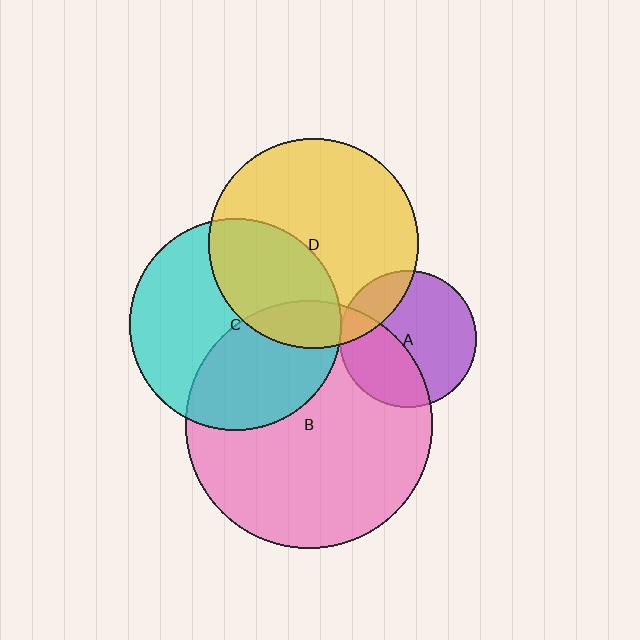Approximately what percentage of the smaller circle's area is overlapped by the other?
Approximately 15%.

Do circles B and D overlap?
Yes.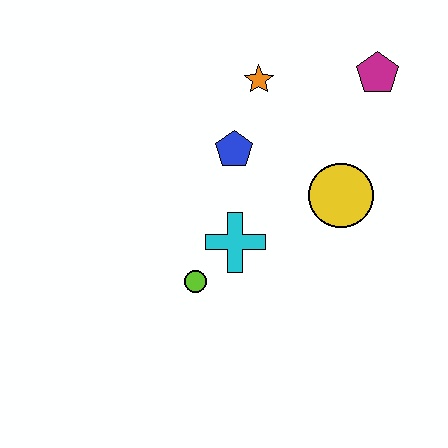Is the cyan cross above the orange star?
No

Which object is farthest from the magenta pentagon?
The lime circle is farthest from the magenta pentagon.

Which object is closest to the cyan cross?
The lime circle is closest to the cyan cross.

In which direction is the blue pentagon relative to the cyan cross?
The blue pentagon is above the cyan cross.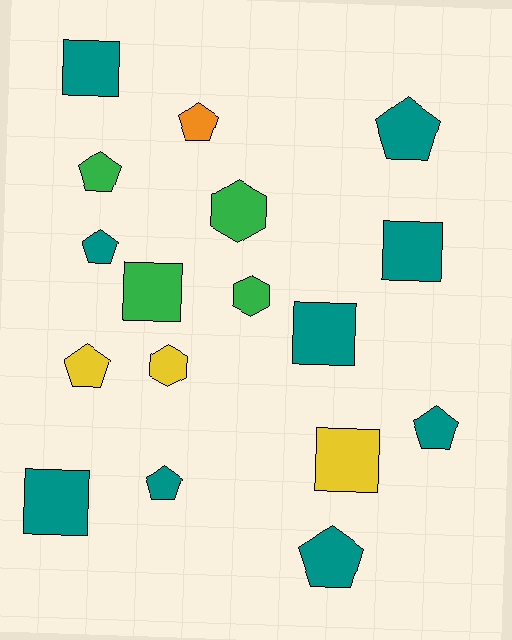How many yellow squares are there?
There is 1 yellow square.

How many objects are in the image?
There are 17 objects.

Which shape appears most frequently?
Pentagon, with 8 objects.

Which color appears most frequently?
Teal, with 9 objects.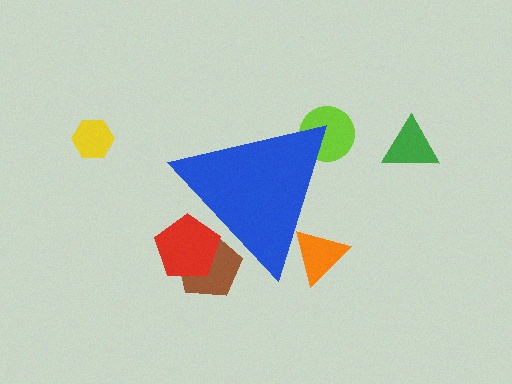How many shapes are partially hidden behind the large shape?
4 shapes are partially hidden.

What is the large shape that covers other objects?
A blue triangle.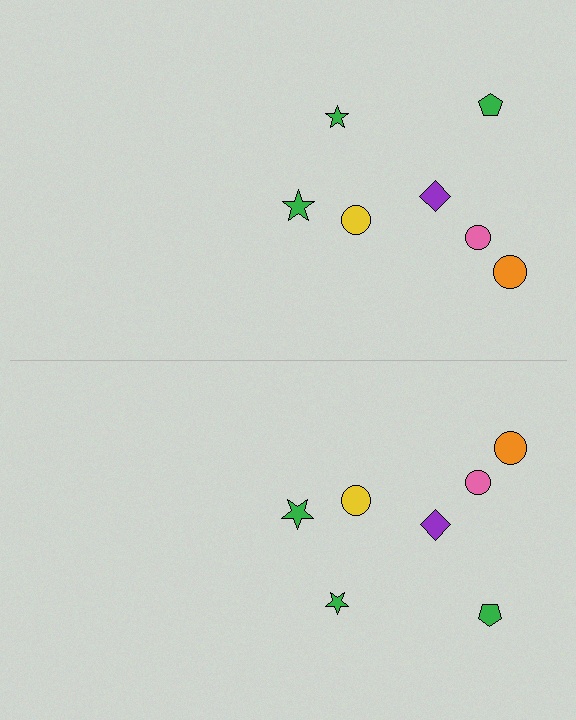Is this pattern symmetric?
Yes, this pattern has bilateral (reflection) symmetry.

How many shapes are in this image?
There are 14 shapes in this image.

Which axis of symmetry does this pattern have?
The pattern has a horizontal axis of symmetry running through the center of the image.